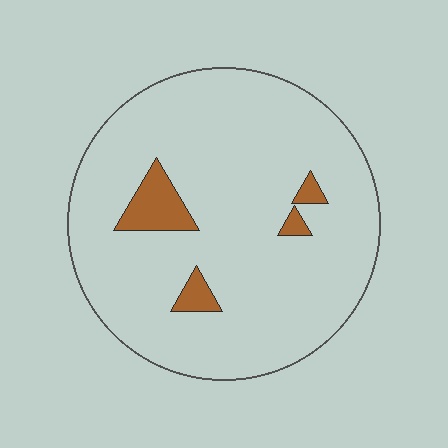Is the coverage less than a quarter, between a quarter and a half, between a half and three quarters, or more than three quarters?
Less than a quarter.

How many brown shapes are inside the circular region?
4.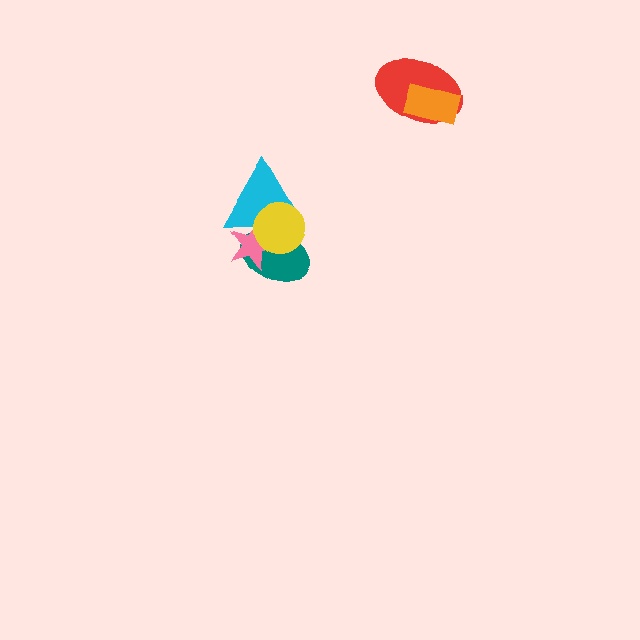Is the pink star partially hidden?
Yes, it is partially covered by another shape.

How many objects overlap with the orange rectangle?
1 object overlaps with the orange rectangle.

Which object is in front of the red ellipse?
The orange rectangle is in front of the red ellipse.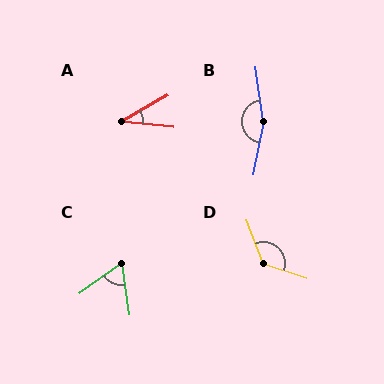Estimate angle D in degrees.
Approximately 129 degrees.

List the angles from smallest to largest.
A (36°), C (63°), D (129°), B (161°).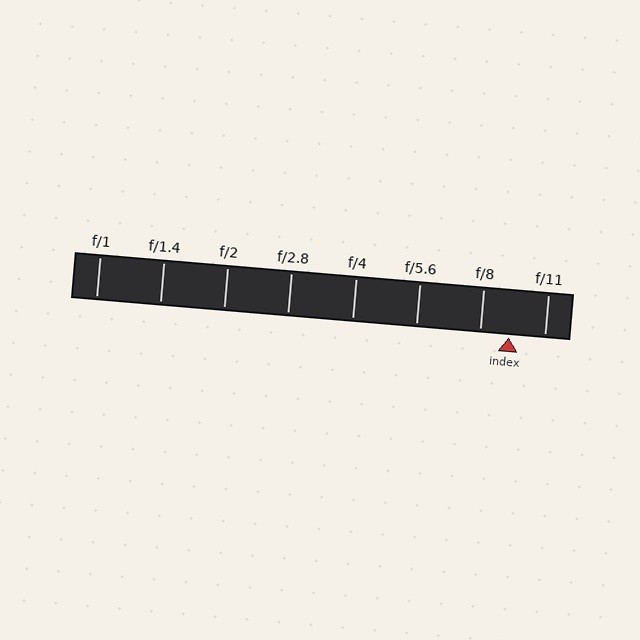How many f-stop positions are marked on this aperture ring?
There are 8 f-stop positions marked.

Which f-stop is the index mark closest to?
The index mark is closest to f/8.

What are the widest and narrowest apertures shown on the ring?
The widest aperture shown is f/1 and the narrowest is f/11.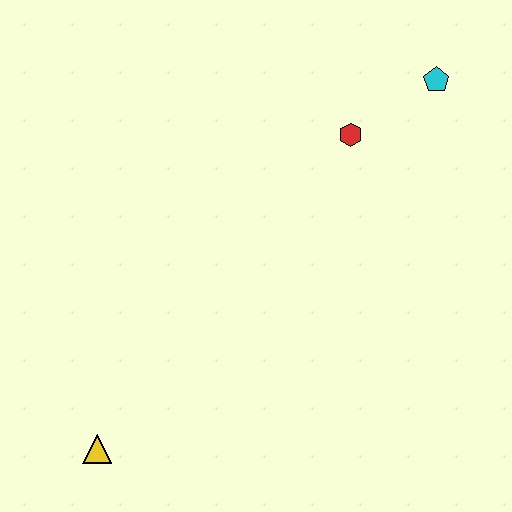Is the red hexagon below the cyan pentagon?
Yes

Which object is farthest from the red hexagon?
The yellow triangle is farthest from the red hexagon.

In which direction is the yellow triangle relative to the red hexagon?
The yellow triangle is below the red hexagon.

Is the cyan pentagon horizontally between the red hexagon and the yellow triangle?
No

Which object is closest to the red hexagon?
The cyan pentagon is closest to the red hexagon.